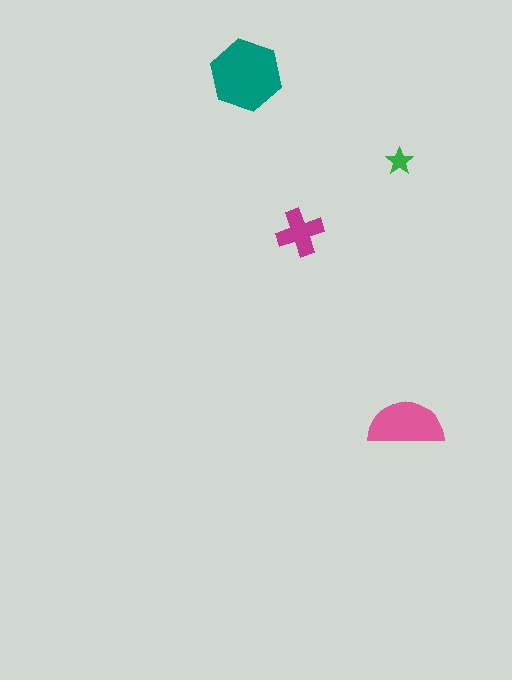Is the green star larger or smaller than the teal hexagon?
Smaller.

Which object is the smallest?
The green star.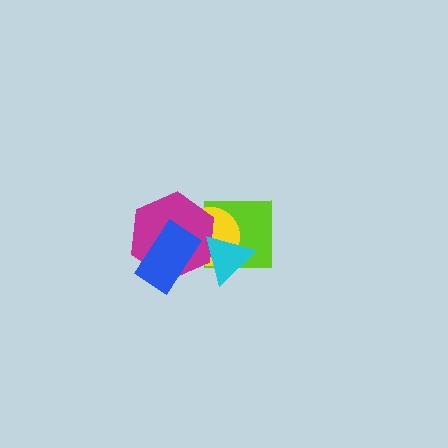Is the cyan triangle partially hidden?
No, no other shape covers it.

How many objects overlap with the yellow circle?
4 objects overlap with the yellow circle.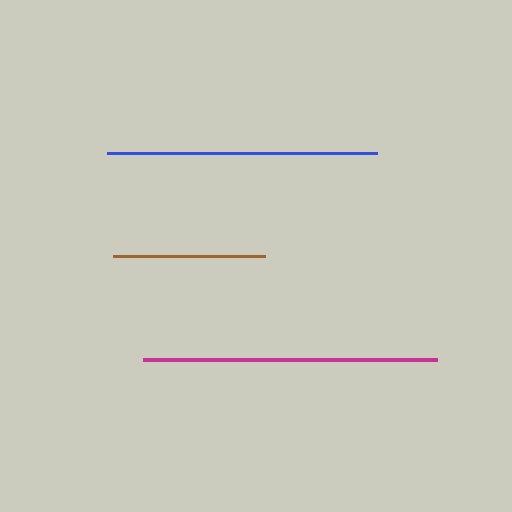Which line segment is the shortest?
The brown line is the shortest at approximately 151 pixels.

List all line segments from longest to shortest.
From longest to shortest: magenta, blue, brown.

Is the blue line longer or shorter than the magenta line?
The magenta line is longer than the blue line.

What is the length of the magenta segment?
The magenta segment is approximately 294 pixels long.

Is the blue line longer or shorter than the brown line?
The blue line is longer than the brown line.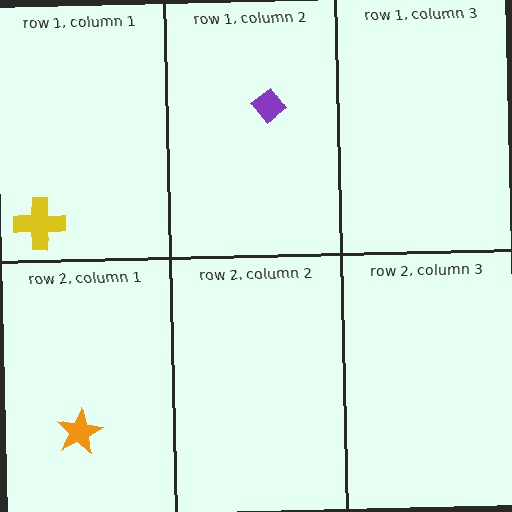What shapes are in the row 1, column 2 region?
The purple diamond.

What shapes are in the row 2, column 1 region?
The orange star.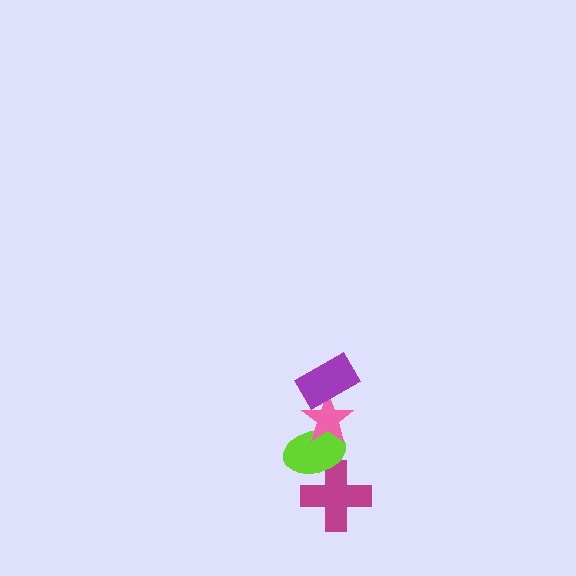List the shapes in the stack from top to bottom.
From top to bottom: the purple rectangle, the pink star, the lime ellipse, the magenta cross.